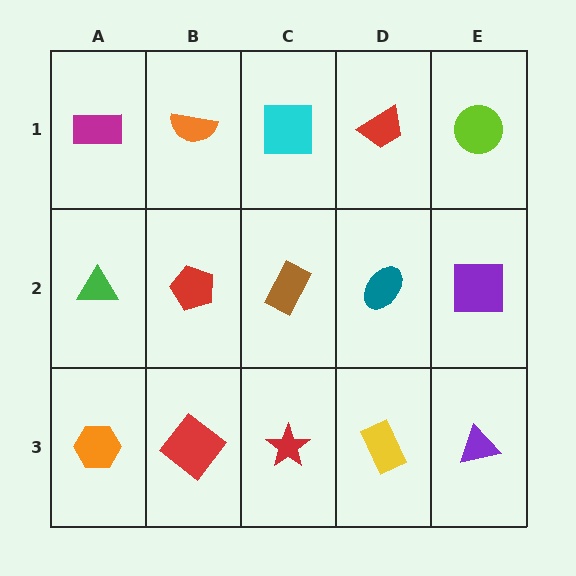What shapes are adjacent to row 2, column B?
An orange semicircle (row 1, column B), a red diamond (row 3, column B), a green triangle (row 2, column A), a brown rectangle (row 2, column C).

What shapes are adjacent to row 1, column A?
A green triangle (row 2, column A), an orange semicircle (row 1, column B).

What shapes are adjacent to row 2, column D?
A red trapezoid (row 1, column D), a yellow rectangle (row 3, column D), a brown rectangle (row 2, column C), a purple square (row 2, column E).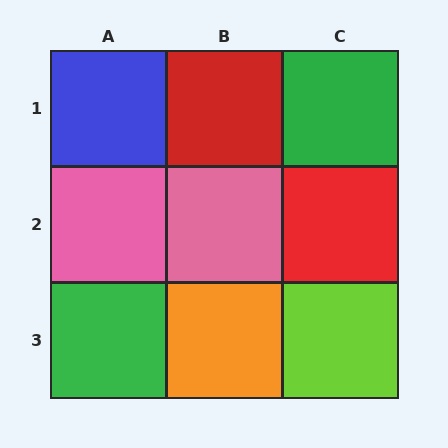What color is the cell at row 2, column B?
Pink.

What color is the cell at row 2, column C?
Red.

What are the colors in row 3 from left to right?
Green, orange, lime.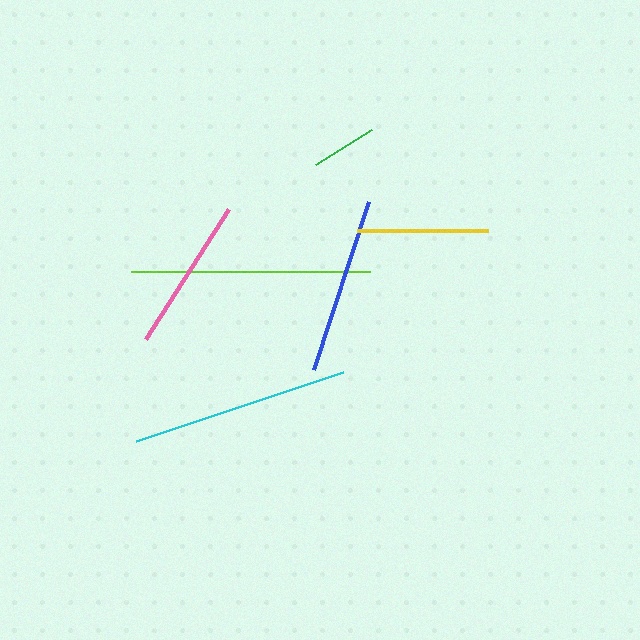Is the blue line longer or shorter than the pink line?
The blue line is longer than the pink line.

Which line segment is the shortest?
The green line is the shortest at approximately 66 pixels.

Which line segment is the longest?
The lime line is the longest at approximately 238 pixels.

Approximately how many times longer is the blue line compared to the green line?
The blue line is approximately 2.7 times the length of the green line.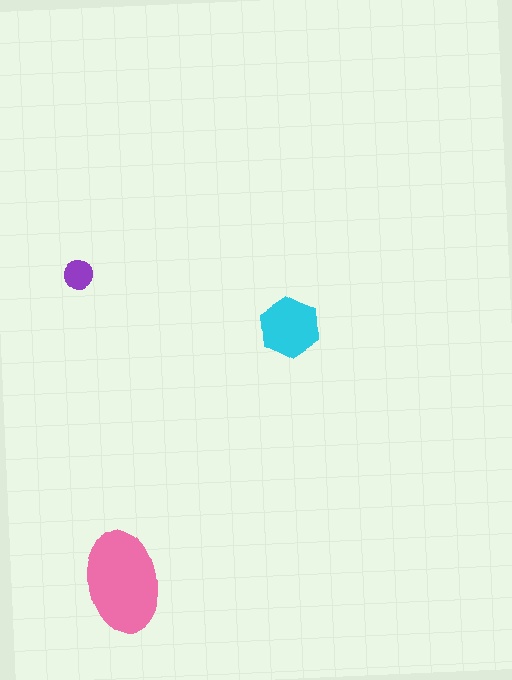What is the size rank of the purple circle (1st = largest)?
3rd.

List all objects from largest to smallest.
The pink ellipse, the cyan hexagon, the purple circle.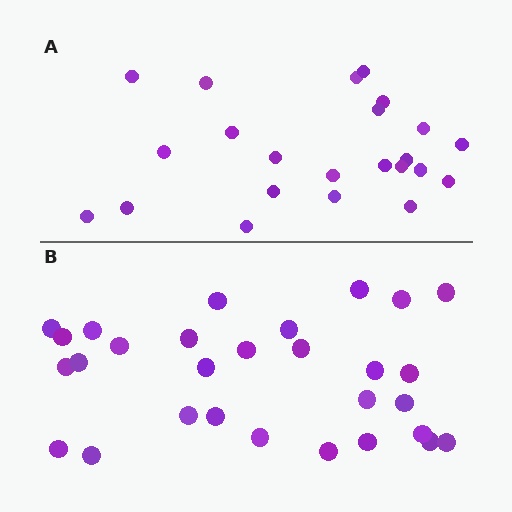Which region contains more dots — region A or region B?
Region B (the bottom region) has more dots.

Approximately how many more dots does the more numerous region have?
Region B has about 6 more dots than region A.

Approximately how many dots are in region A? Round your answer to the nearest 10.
About 20 dots. (The exact count is 23, which rounds to 20.)